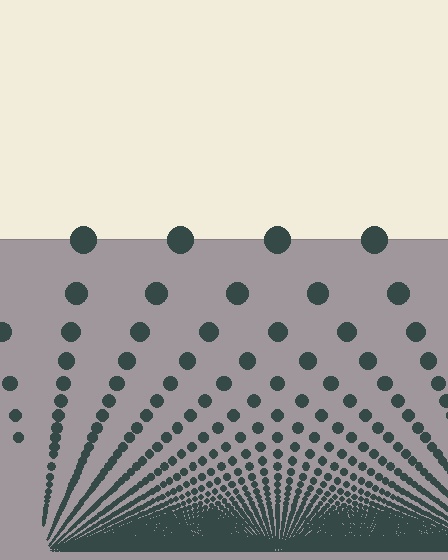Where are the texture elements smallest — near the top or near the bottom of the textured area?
Near the bottom.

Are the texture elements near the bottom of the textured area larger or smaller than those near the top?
Smaller. The gradient is inverted — elements near the bottom are smaller and denser.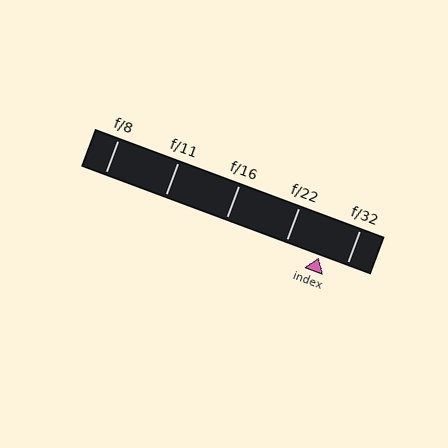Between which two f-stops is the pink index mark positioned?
The index mark is between f/22 and f/32.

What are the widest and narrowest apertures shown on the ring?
The widest aperture shown is f/8 and the narrowest is f/32.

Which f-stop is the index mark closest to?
The index mark is closest to f/32.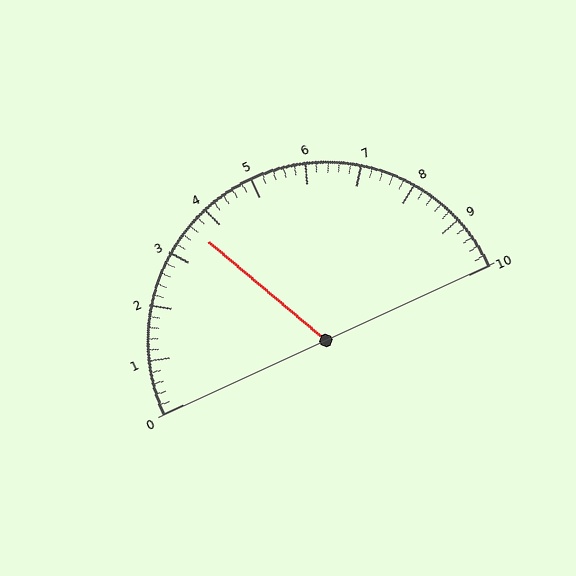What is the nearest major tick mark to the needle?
The nearest major tick mark is 4.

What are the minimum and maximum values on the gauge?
The gauge ranges from 0 to 10.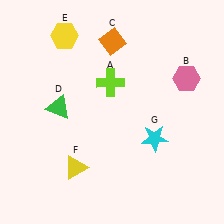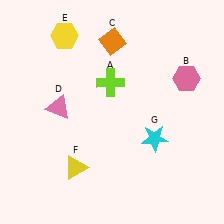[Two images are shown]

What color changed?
The triangle (D) changed from green in Image 1 to pink in Image 2.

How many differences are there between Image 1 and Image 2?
There is 1 difference between the two images.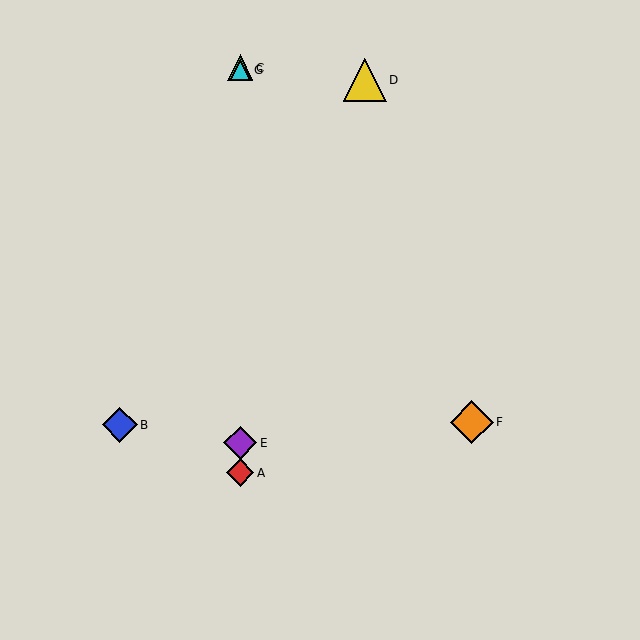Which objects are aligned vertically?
Objects A, C, E, G are aligned vertically.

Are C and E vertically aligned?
Yes, both are at x≈240.